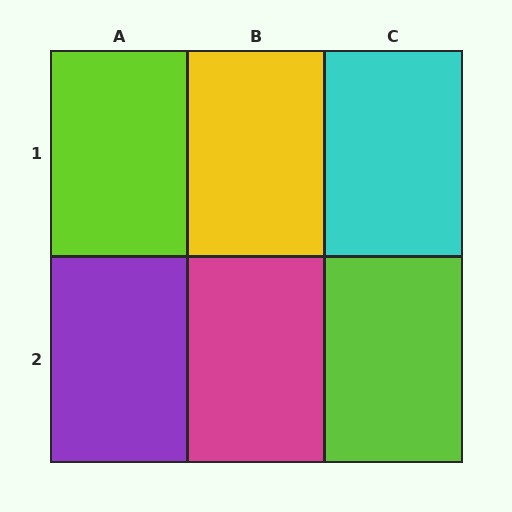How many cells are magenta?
1 cell is magenta.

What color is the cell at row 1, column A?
Lime.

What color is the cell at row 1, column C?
Cyan.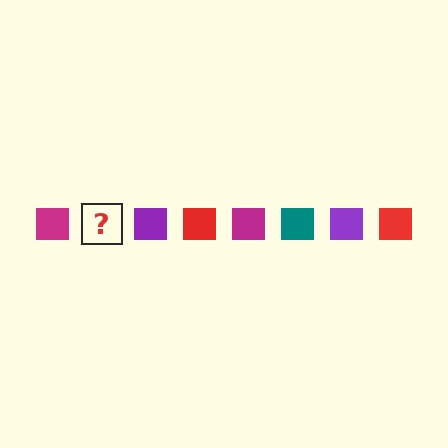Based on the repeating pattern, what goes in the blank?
The blank should be a teal square.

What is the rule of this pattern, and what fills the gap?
The rule is that the pattern cycles through magenta, teal, purple, red squares. The gap should be filled with a teal square.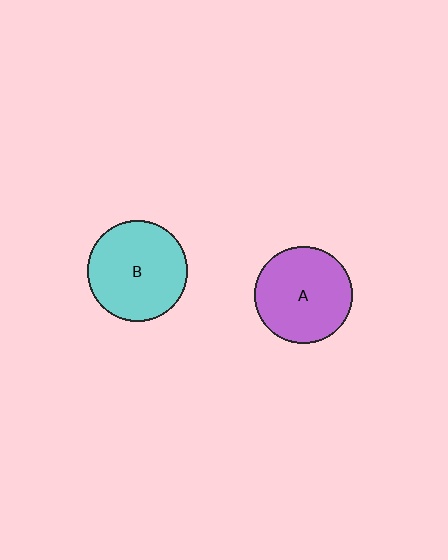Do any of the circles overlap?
No, none of the circles overlap.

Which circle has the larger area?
Circle B (cyan).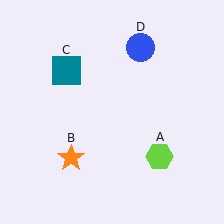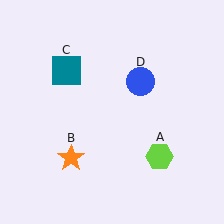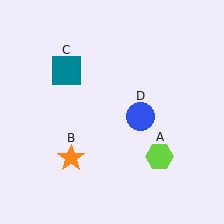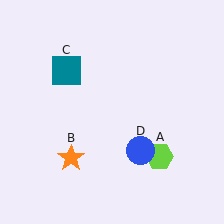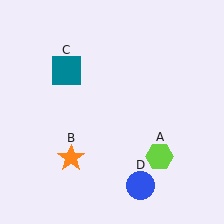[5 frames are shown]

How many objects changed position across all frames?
1 object changed position: blue circle (object D).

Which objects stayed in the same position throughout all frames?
Lime hexagon (object A) and orange star (object B) and teal square (object C) remained stationary.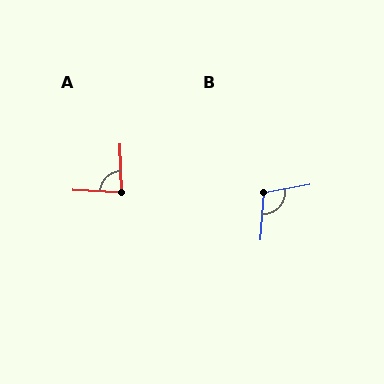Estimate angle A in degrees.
Approximately 86 degrees.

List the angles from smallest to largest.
A (86°), B (104°).